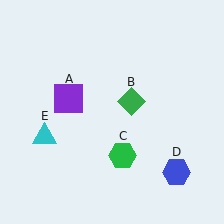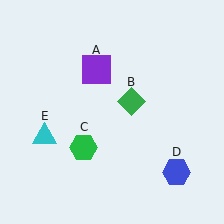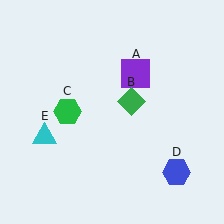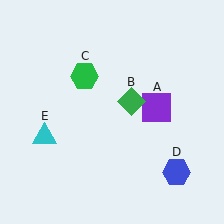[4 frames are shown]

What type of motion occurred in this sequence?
The purple square (object A), green hexagon (object C) rotated clockwise around the center of the scene.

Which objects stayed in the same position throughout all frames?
Green diamond (object B) and blue hexagon (object D) and cyan triangle (object E) remained stationary.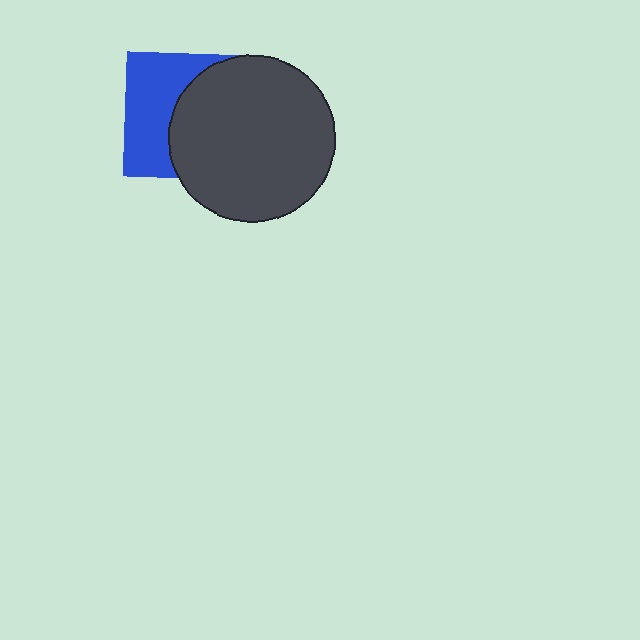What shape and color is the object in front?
The object in front is a dark gray circle.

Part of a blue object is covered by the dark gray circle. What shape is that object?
It is a square.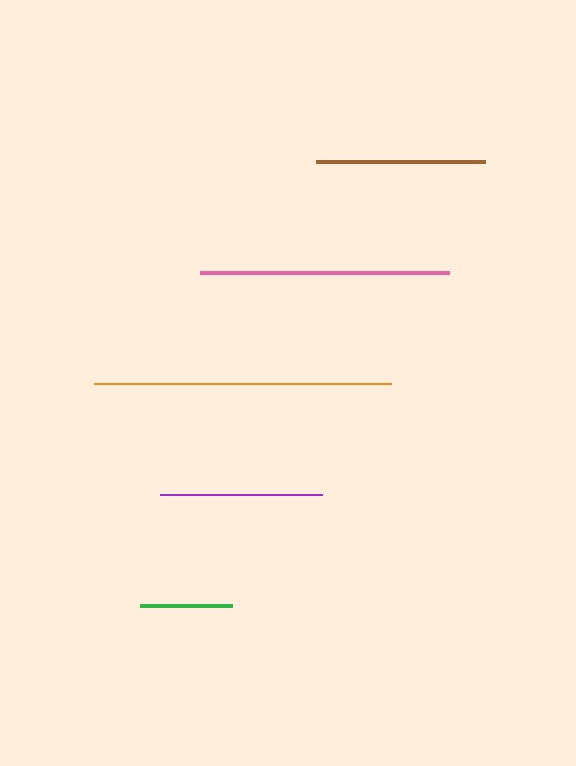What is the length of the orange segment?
The orange segment is approximately 297 pixels long.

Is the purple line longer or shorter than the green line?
The purple line is longer than the green line.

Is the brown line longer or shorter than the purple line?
The brown line is longer than the purple line.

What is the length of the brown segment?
The brown segment is approximately 169 pixels long.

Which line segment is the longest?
The orange line is the longest at approximately 297 pixels.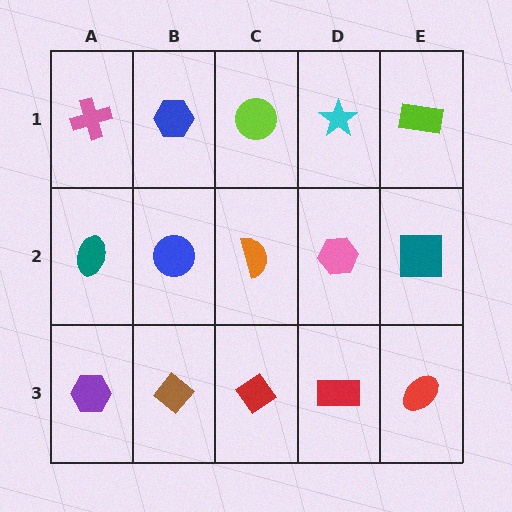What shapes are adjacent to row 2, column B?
A blue hexagon (row 1, column B), a brown diamond (row 3, column B), a teal ellipse (row 2, column A), an orange semicircle (row 2, column C).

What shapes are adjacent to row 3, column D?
A pink hexagon (row 2, column D), a red diamond (row 3, column C), a red ellipse (row 3, column E).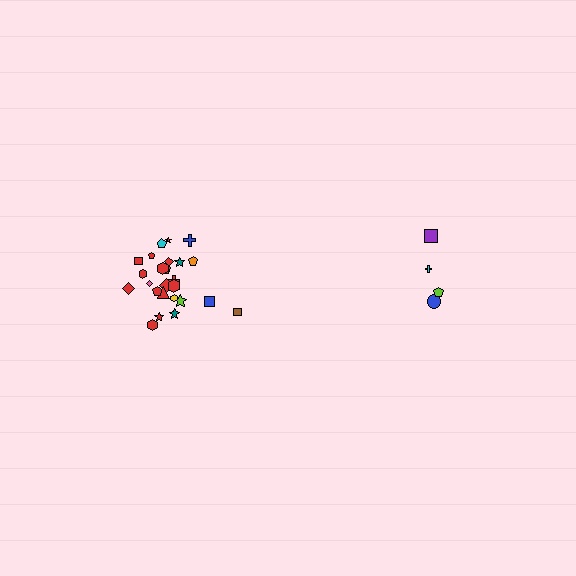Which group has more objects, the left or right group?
The left group.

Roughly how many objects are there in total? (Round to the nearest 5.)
Roughly 30 objects in total.